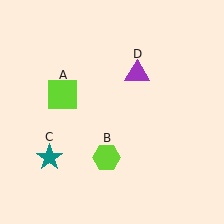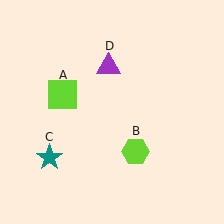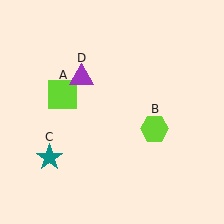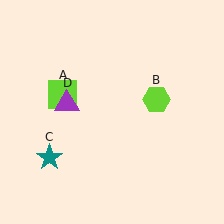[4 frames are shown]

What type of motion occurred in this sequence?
The lime hexagon (object B), purple triangle (object D) rotated counterclockwise around the center of the scene.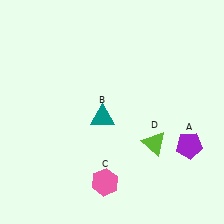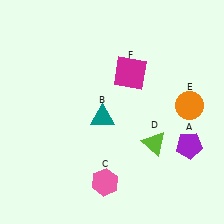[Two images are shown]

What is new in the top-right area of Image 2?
A magenta square (F) was added in the top-right area of Image 2.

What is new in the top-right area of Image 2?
An orange circle (E) was added in the top-right area of Image 2.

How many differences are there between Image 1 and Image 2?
There are 2 differences between the two images.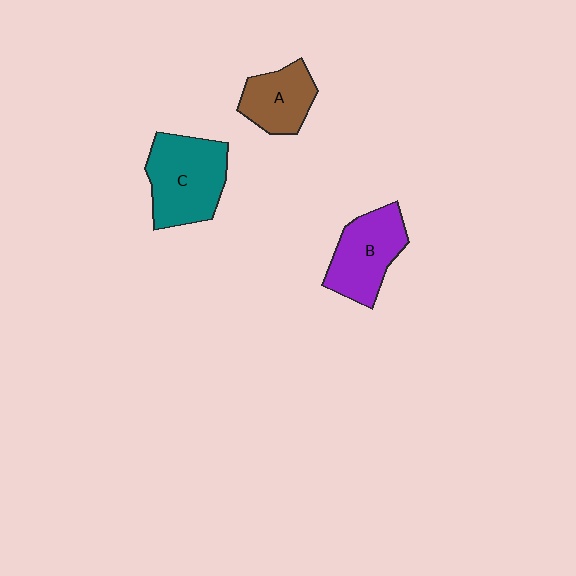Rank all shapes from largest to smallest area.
From largest to smallest: C (teal), B (purple), A (brown).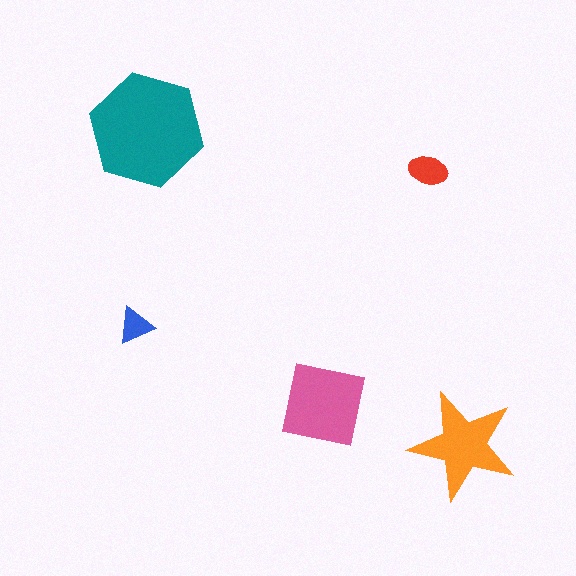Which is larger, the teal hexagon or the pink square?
The teal hexagon.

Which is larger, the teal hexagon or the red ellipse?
The teal hexagon.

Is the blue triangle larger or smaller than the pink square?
Smaller.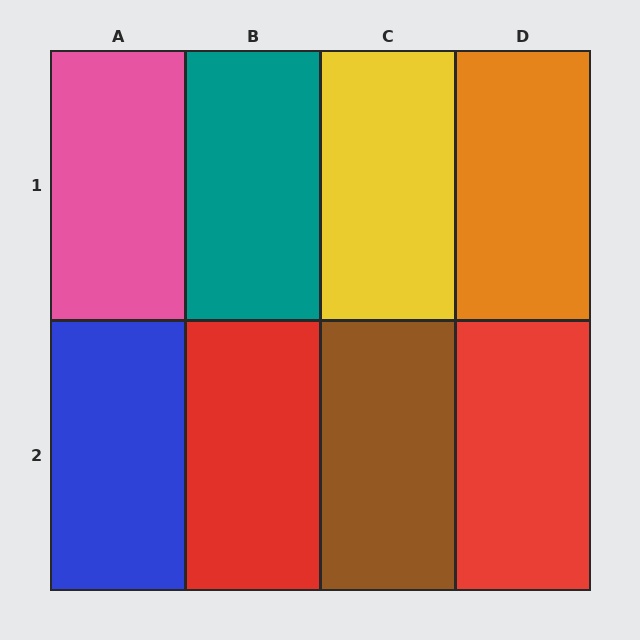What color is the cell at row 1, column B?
Teal.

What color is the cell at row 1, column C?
Yellow.